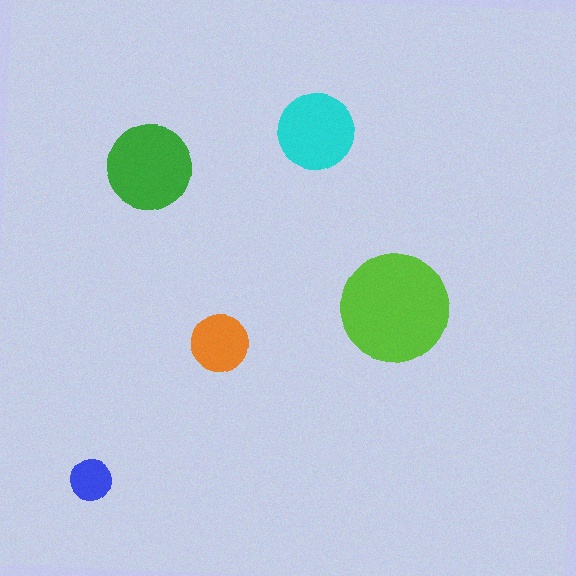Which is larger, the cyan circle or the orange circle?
The cyan one.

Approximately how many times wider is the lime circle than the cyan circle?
About 1.5 times wider.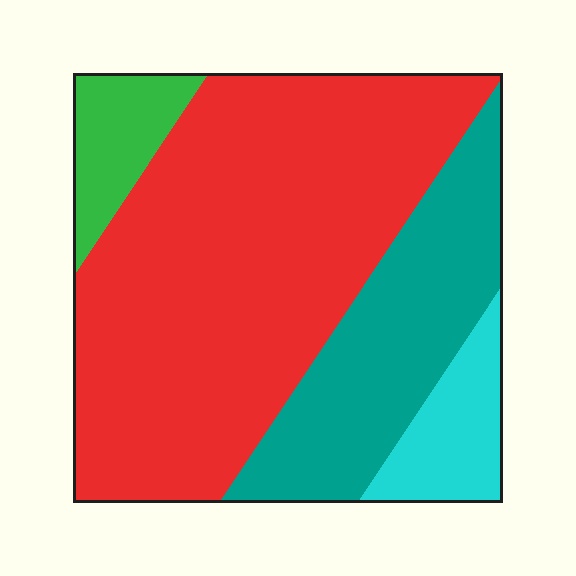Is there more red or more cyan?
Red.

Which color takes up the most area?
Red, at roughly 60%.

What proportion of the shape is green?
Green takes up less than a quarter of the shape.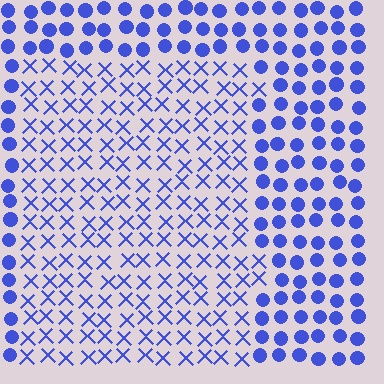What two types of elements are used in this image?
The image uses X marks inside the rectangle region and circles outside it.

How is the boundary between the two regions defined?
The boundary is defined by a change in element shape: X marks inside vs. circles outside. All elements share the same color and spacing.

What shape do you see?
I see a rectangle.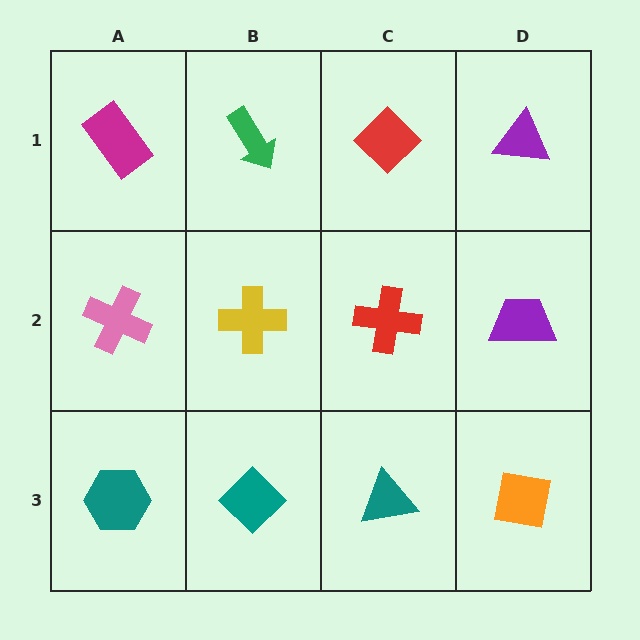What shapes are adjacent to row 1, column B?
A yellow cross (row 2, column B), a magenta rectangle (row 1, column A), a red diamond (row 1, column C).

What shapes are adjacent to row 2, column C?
A red diamond (row 1, column C), a teal triangle (row 3, column C), a yellow cross (row 2, column B), a purple trapezoid (row 2, column D).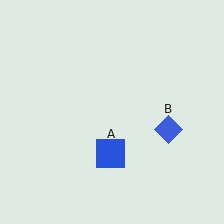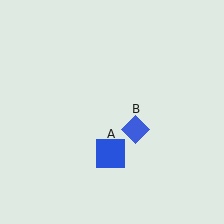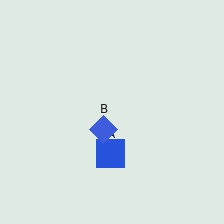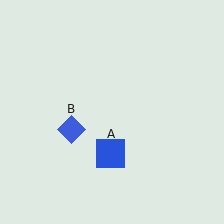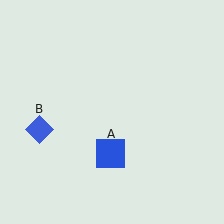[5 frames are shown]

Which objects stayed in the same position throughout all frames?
Blue square (object A) remained stationary.